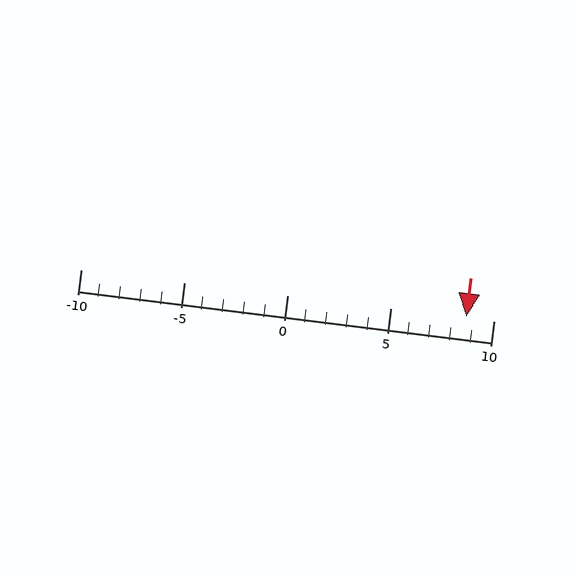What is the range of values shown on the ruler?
The ruler shows values from -10 to 10.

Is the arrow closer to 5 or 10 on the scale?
The arrow is closer to 10.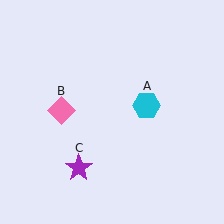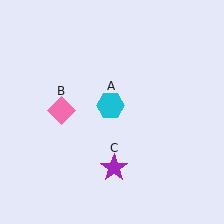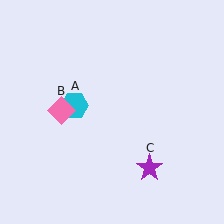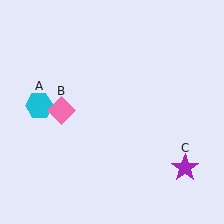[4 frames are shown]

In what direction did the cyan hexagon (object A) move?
The cyan hexagon (object A) moved left.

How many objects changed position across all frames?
2 objects changed position: cyan hexagon (object A), purple star (object C).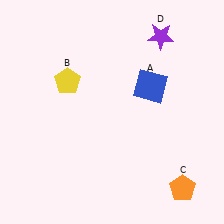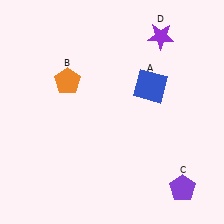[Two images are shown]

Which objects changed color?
B changed from yellow to orange. C changed from orange to purple.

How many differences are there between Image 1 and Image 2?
There are 2 differences between the two images.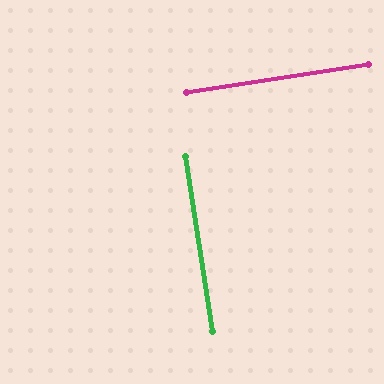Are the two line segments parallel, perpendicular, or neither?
Perpendicular — they meet at approximately 90°.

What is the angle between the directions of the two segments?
Approximately 90 degrees.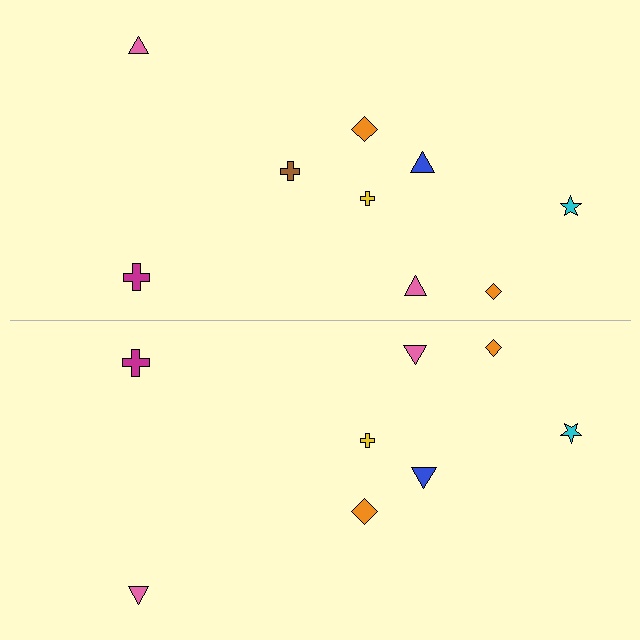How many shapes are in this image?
There are 17 shapes in this image.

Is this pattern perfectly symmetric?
No, the pattern is not perfectly symmetric. A brown cross is missing from the bottom side.